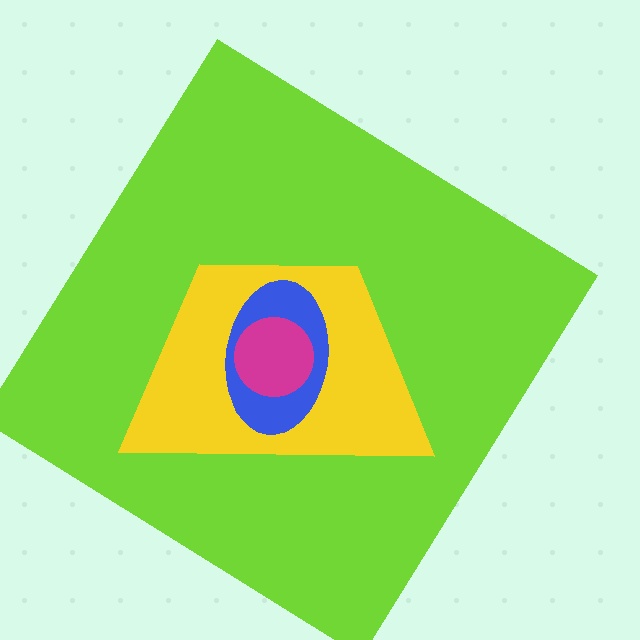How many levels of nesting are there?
4.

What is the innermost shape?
The magenta circle.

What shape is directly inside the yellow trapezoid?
The blue ellipse.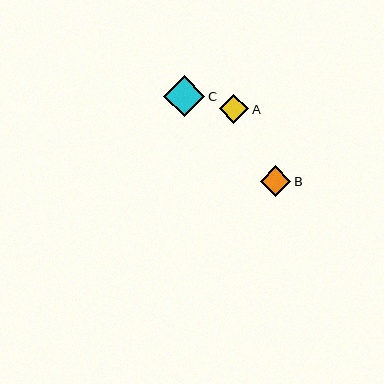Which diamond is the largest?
Diamond C is the largest with a size of approximately 41 pixels.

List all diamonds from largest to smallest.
From largest to smallest: C, B, A.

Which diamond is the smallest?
Diamond A is the smallest with a size of approximately 29 pixels.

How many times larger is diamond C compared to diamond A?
Diamond C is approximately 1.4 times the size of diamond A.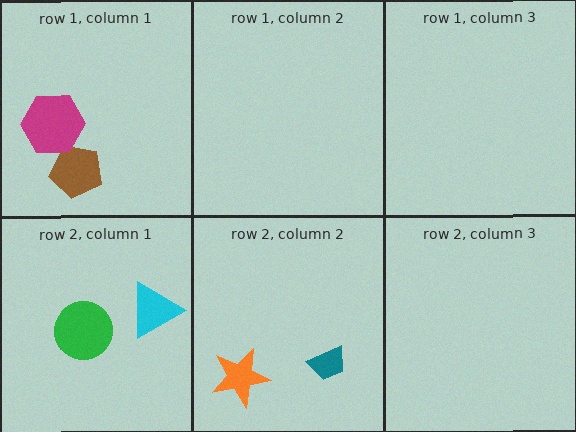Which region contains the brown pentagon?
The row 1, column 1 region.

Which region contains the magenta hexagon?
The row 1, column 1 region.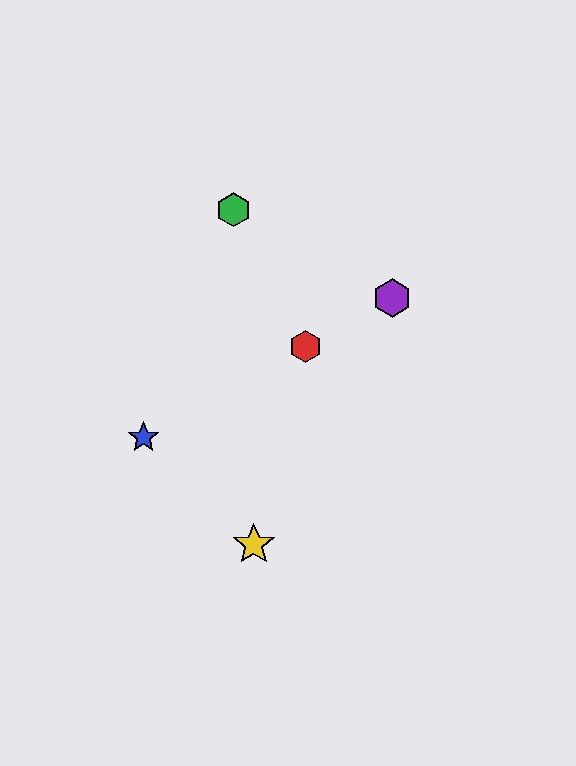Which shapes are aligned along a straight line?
The red hexagon, the blue star, the purple hexagon are aligned along a straight line.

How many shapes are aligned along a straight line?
3 shapes (the red hexagon, the blue star, the purple hexagon) are aligned along a straight line.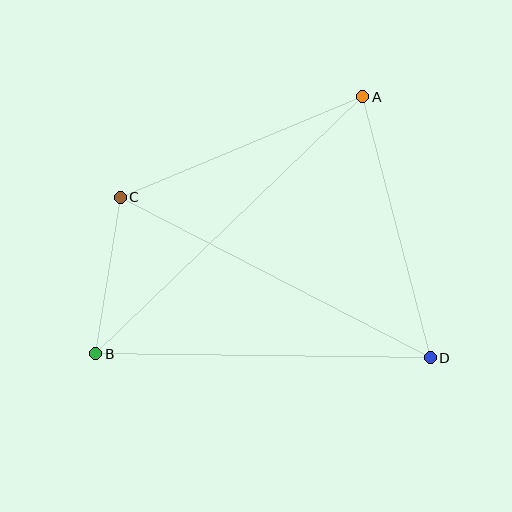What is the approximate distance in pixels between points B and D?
The distance between B and D is approximately 335 pixels.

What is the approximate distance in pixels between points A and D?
The distance between A and D is approximately 269 pixels.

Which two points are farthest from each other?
Points A and B are farthest from each other.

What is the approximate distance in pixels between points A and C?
The distance between A and C is approximately 262 pixels.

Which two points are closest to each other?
Points B and C are closest to each other.